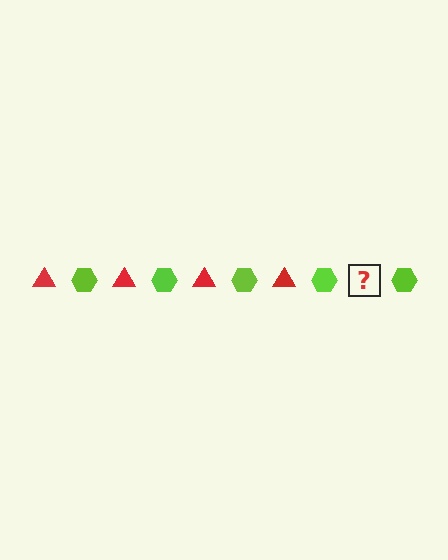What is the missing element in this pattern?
The missing element is a red triangle.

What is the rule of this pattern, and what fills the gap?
The rule is that the pattern alternates between red triangle and lime hexagon. The gap should be filled with a red triangle.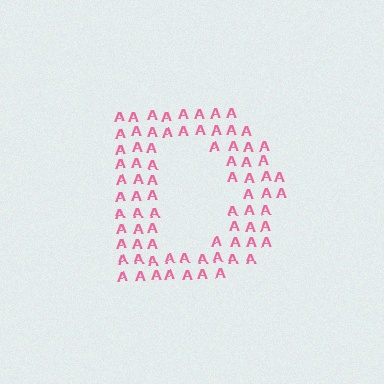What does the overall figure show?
The overall figure shows the letter D.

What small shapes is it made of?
It is made of small letter A's.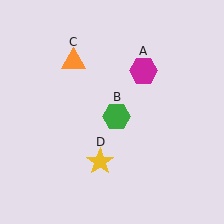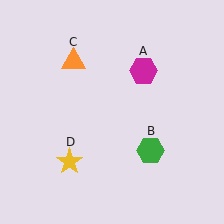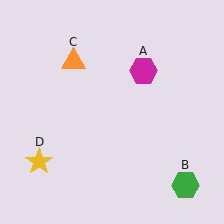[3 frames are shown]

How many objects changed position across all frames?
2 objects changed position: green hexagon (object B), yellow star (object D).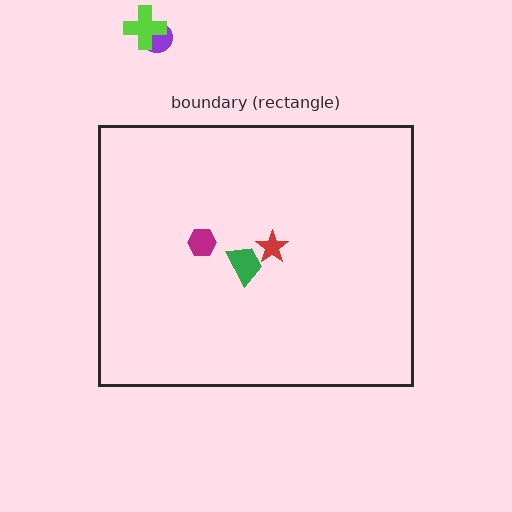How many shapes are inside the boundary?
3 inside, 2 outside.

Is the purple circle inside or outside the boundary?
Outside.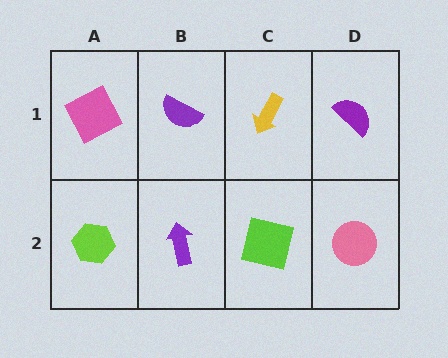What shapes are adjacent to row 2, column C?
A yellow arrow (row 1, column C), a purple arrow (row 2, column B), a pink circle (row 2, column D).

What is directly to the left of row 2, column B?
A lime hexagon.